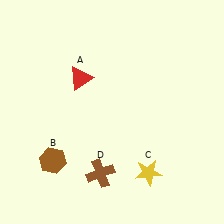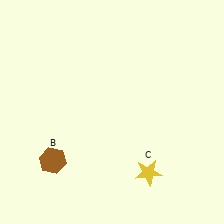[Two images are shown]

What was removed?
The brown cross (D), the red triangle (A) were removed in Image 2.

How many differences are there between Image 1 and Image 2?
There are 2 differences between the two images.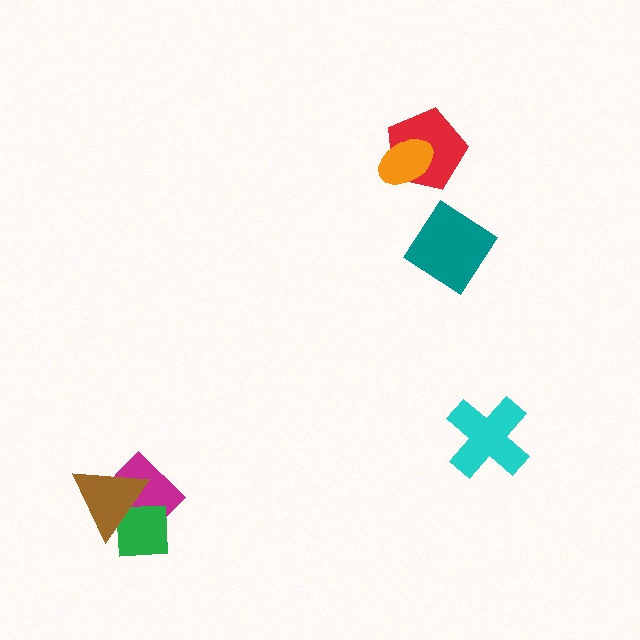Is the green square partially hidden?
Yes, it is partially covered by another shape.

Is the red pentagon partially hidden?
Yes, it is partially covered by another shape.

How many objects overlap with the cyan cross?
0 objects overlap with the cyan cross.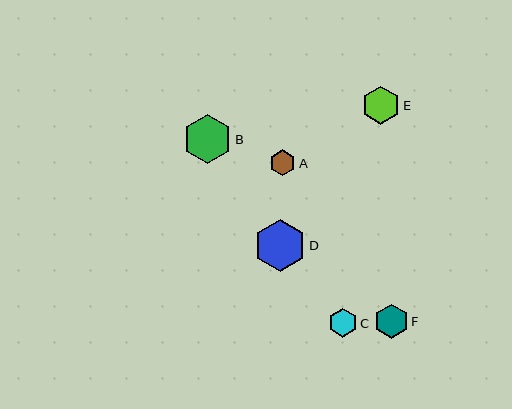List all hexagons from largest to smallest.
From largest to smallest: D, B, E, F, C, A.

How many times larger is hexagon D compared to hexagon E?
Hexagon D is approximately 1.4 times the size of hexagon E.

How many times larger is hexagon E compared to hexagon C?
Hexagon E is approximately 1.3 times the size of hexagon C.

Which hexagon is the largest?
Hexagon D is the largest with a size of approximately 52 pixels.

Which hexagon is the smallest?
Hexagon A is the smallest with a size of approximately 26 pixels.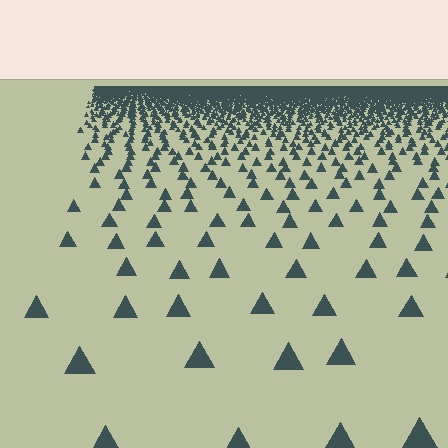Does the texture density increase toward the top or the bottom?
Density increases toward the top.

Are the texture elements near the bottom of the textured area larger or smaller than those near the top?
Larger. Near the bottom, elements are closer to the viewer and appear at a bigger on-screen size.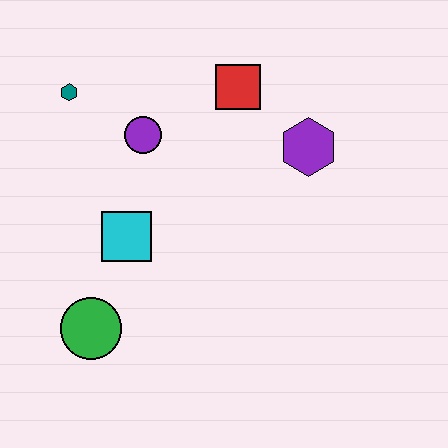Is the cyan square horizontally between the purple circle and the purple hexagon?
No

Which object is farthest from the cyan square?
The purple hexagon is farthest from the cyan square.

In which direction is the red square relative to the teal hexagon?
The red square is to the right of the teal hexagon.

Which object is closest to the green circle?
The cyan square is closest to the green circle.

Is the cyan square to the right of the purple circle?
No